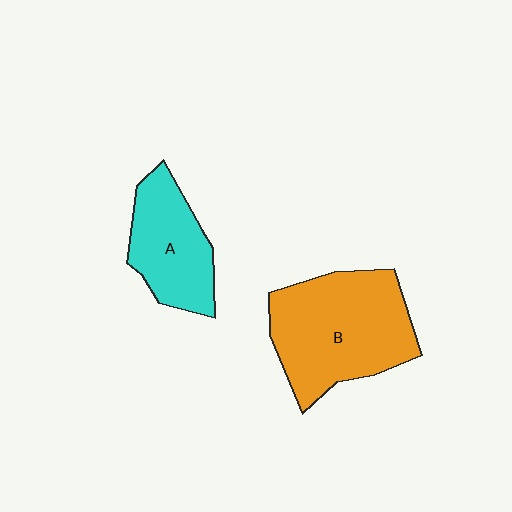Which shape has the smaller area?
Shape A (cyan).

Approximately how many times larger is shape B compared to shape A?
Approximately 1.6 times.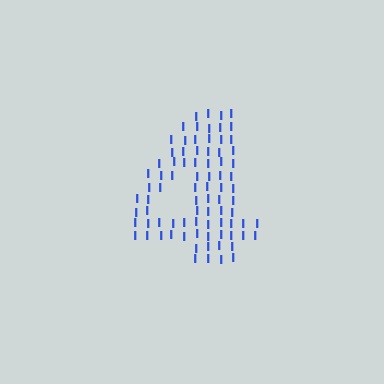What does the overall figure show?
The overall figure shows the digit 4.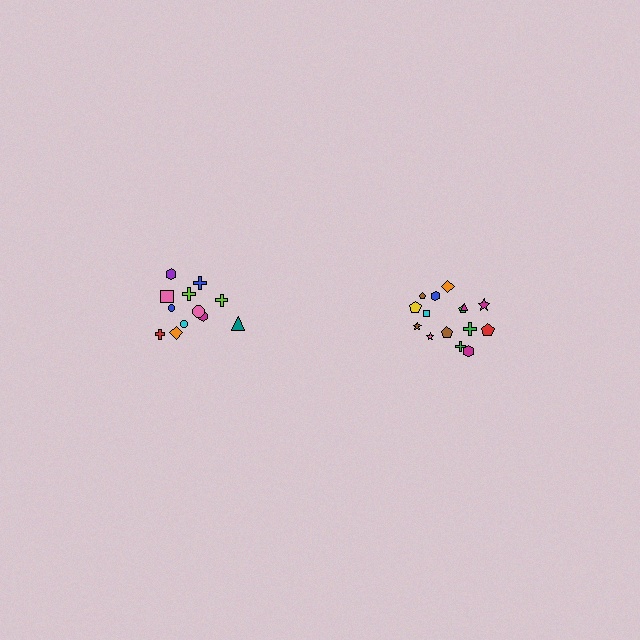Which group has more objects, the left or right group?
The right group.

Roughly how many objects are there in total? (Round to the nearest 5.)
Roughly 25 objects in total.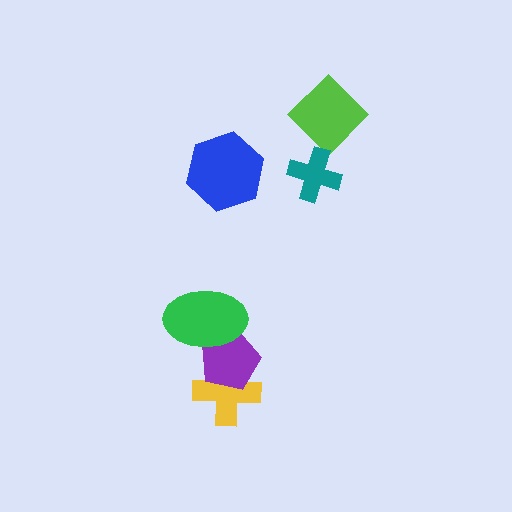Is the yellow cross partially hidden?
Yes, it is partially covered by another shape.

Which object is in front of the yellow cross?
The purple pentagon is in front of the yellow cross.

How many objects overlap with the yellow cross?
1 object overlaps with the yellow cross.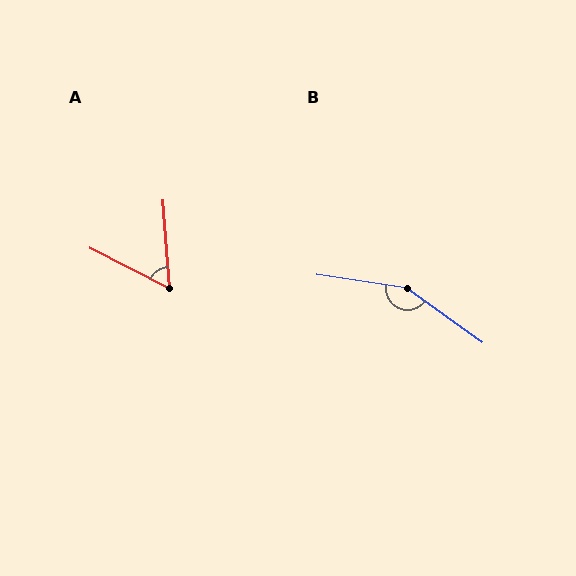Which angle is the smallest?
A, at approximately 59 degrees.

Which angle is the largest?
B, at approximately 153 degrees.